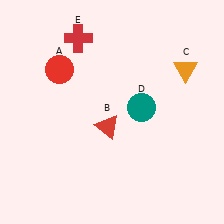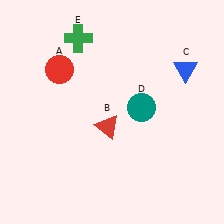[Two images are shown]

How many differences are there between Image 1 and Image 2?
There are 2 differences between the two images.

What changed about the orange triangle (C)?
In Image 1, C is orange. In Image 2, it changed to blue.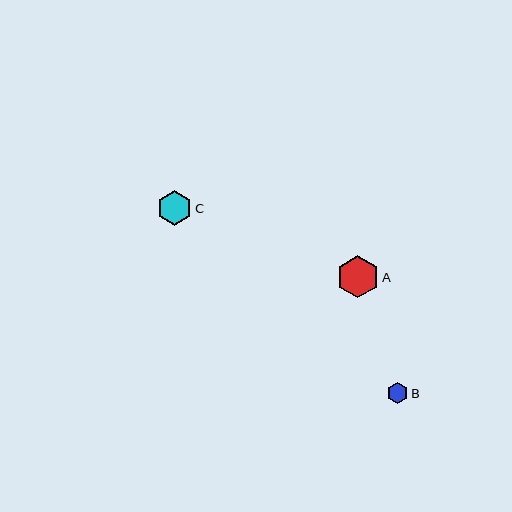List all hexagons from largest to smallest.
From largest to smallest: A, C, B.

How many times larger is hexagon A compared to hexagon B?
Hexagon A is approximately 2.1 times the size of hexagon B.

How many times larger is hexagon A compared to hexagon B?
Hexagon A is approximately 2.1 times the size of hexagon B.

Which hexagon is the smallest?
Hexagon B is the smallest with a size of approximately 20 pixels.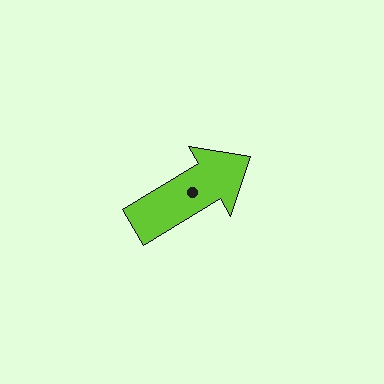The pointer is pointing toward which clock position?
Roughly 2 o'clock.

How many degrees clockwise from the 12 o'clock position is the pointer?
Approximately 59 degrees.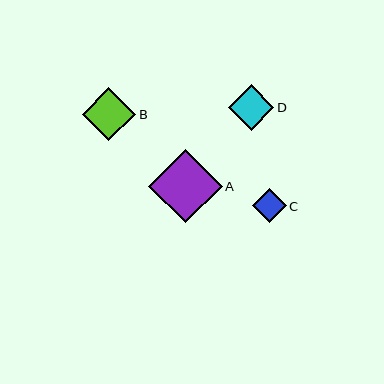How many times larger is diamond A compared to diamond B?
Diamond A is approximately 1.4 times the size of diamond B.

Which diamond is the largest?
Diamond A is the largest with a size of approximately 74 pixels.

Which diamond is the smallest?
Diamond C is the smallest with a size of approximately 34 pixels.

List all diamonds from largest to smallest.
From largest to smallest: A, B, D, C.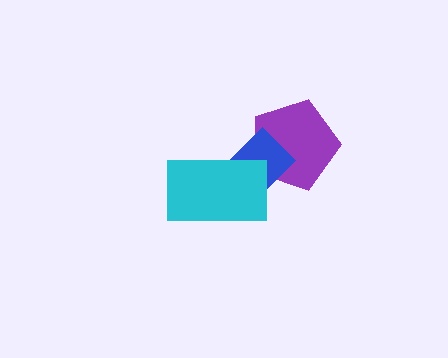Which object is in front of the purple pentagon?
The blue diamond is in front of the purple pentagon.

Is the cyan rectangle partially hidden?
No, no other shape covers it.